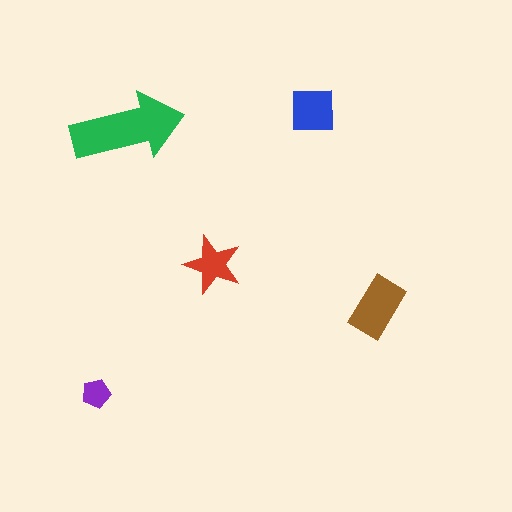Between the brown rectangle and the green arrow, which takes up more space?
The green arrow.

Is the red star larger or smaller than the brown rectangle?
Smaller.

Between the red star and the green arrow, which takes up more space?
The green arrow.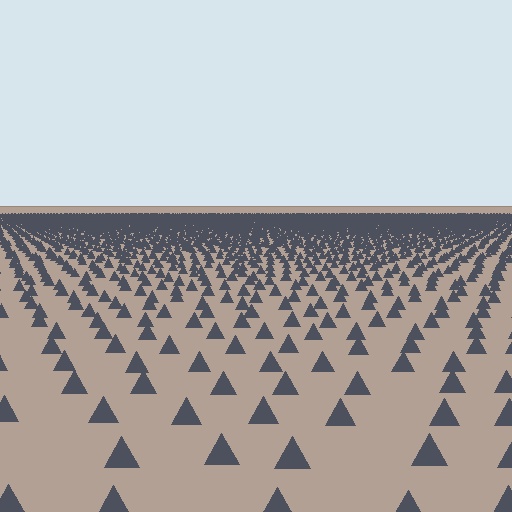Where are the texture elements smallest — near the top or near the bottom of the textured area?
Near the top.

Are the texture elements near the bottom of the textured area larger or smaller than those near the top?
Larger. Near the bottom, elements are closer to the viewer and appear at a bigger on-screen size.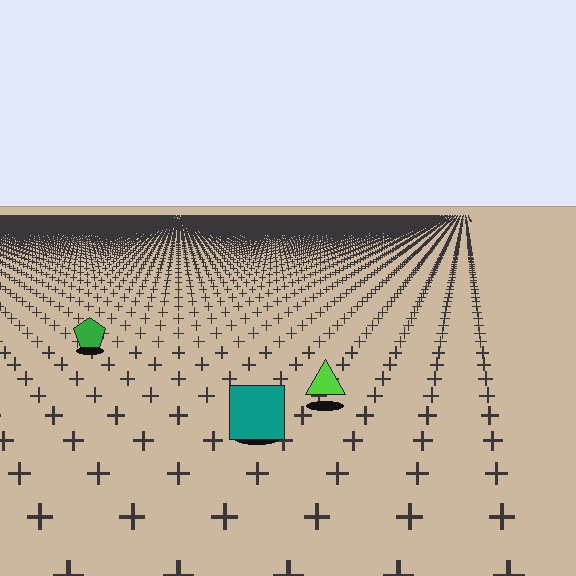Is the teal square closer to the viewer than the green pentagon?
Yes. The teal square is closer — you can tell from the texture gradient: the ground texture is coarser near it.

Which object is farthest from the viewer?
The green pentagon is farthest from the viewer. It appears smaller and the ground texture around it is denser.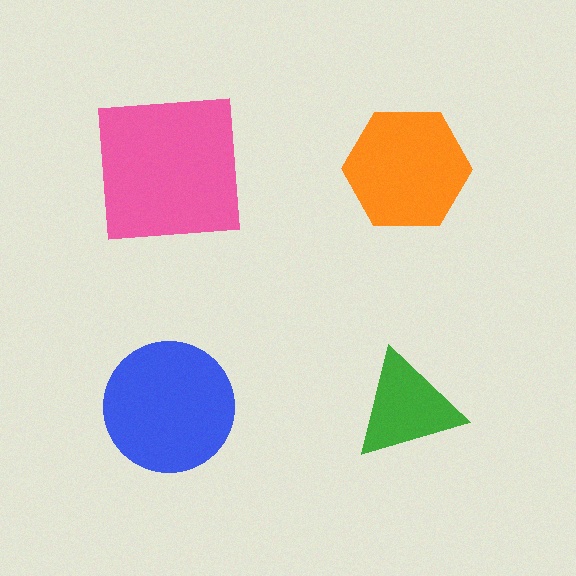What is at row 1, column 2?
An orange hexagon.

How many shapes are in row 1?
2 shapes.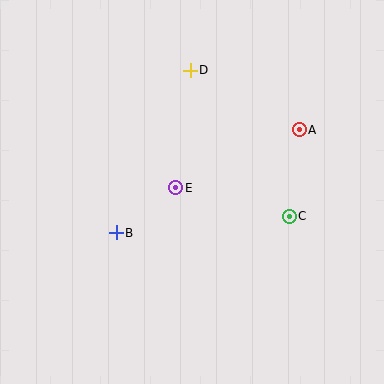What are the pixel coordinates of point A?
Point A is at (299, 130).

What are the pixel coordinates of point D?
Point D is at (190, 70).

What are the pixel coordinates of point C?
Point C is at (289, 216).